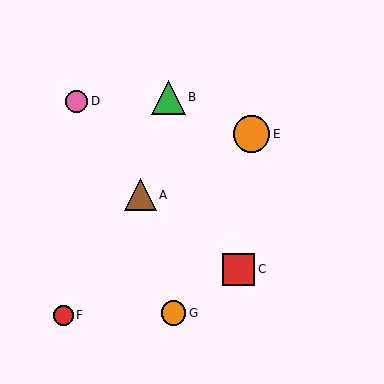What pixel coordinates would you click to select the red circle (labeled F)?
Click at (63, 315) to select the red circle F.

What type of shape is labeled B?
Shape B is a green triangle.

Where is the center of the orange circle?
The center of the orange circle is at (173, 313).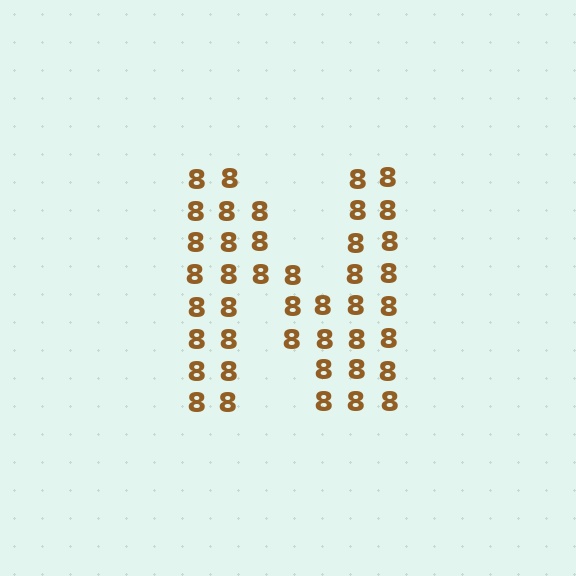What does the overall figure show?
The overall figure shows the letter N.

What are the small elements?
The small elements are digit 8's.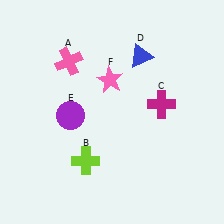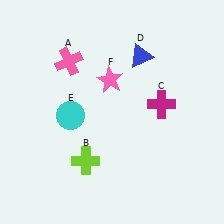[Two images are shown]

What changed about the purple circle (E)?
In Image 1, E is purple. In Image 2, it changed to cyan.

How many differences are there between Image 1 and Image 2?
There is 1 difference between the two images.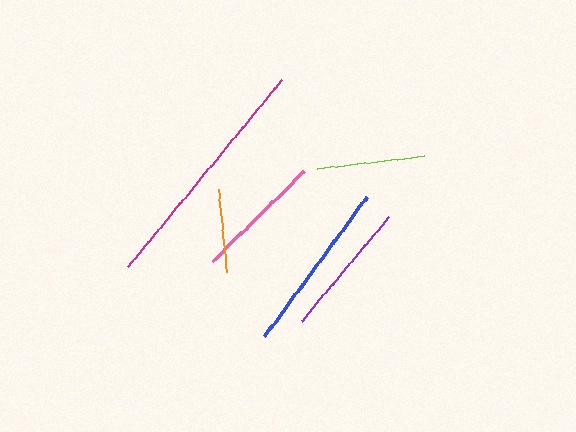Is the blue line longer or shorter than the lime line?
The blue line is longer than the lime line.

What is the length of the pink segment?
The pink segment is approximately 128 pixels long.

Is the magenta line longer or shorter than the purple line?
The magenta line is longer than the purple line.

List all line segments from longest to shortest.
From longest to shortest: magenta, blue, purple, pink, lime, orange.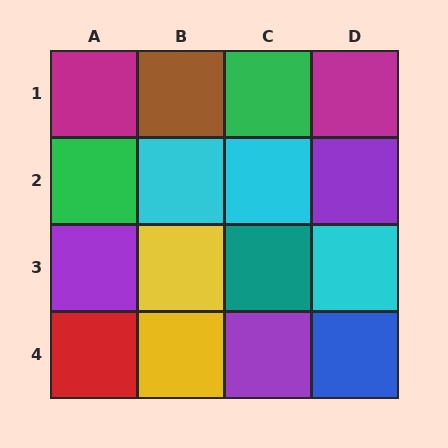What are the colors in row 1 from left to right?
Magenta, brown, green, magenta.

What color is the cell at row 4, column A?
Red.